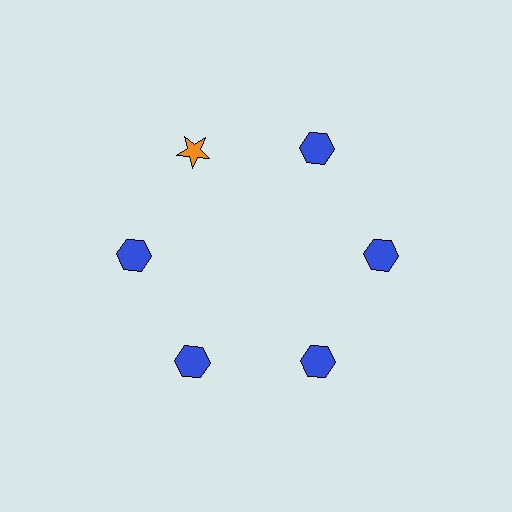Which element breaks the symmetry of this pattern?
The orange star at roughly the 11 o'clock position breaks the symmetry. All other shapes are blue hexagons.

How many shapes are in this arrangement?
There are 6 shapes arranged in a ring pattern.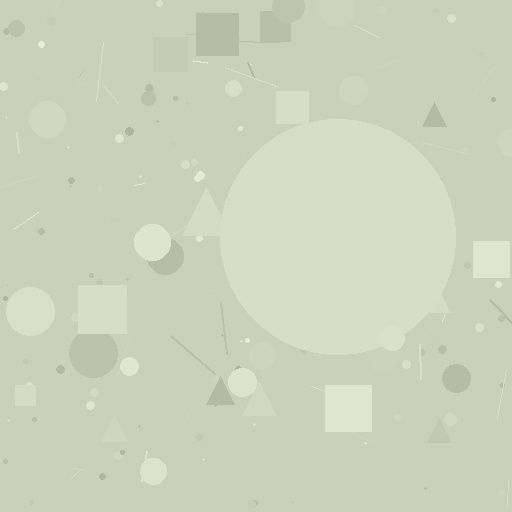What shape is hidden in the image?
A circle is hidden in the image.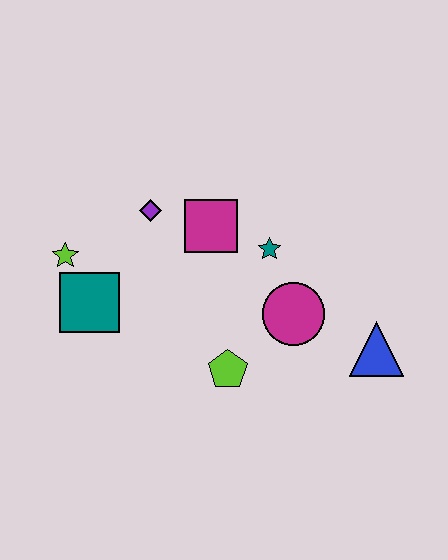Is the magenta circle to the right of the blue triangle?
No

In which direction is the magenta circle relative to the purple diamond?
The magenta circle is to the right of the purple diamond.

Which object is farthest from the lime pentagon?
The lime star is farthest from the lime pentagon.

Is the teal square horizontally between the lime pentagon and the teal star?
No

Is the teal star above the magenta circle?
Yes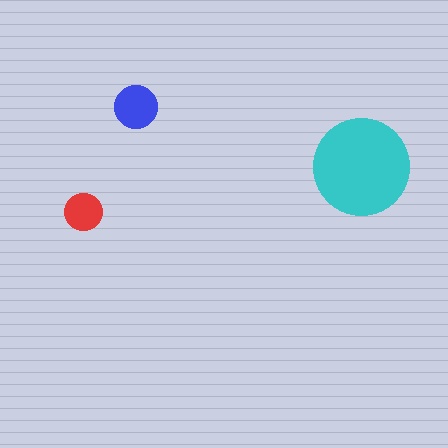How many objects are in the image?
There are 3 objects in the image.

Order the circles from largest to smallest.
the cyan one, the blue one, the red one.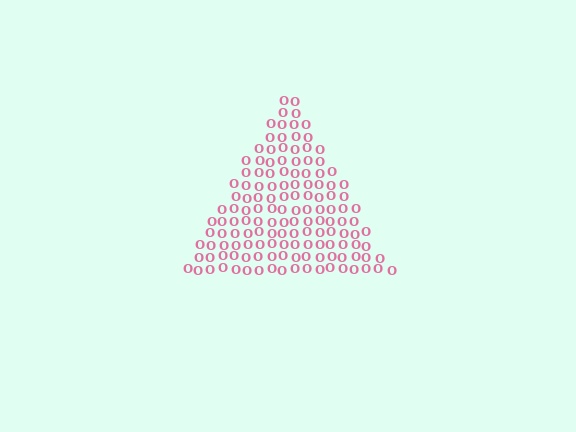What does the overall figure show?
The overall figure shows a triangle.